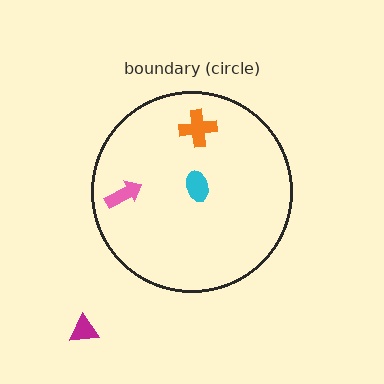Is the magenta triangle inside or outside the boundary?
Outside.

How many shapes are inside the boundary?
3 inside, 1 outside.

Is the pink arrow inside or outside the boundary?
Inside.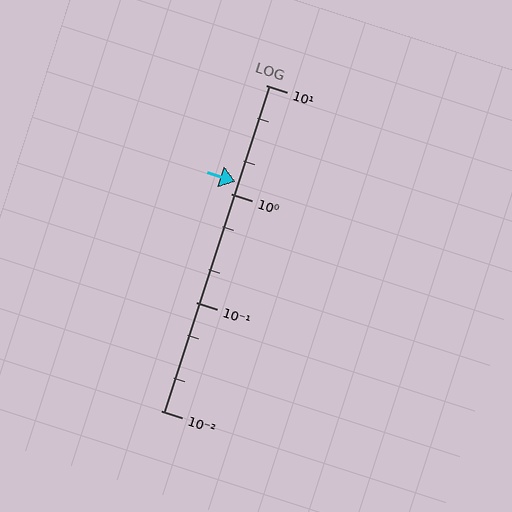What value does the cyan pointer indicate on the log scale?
The pointer indicates approximately 1.3.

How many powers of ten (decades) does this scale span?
The scale spans 3 decades, from 0.01 to 10.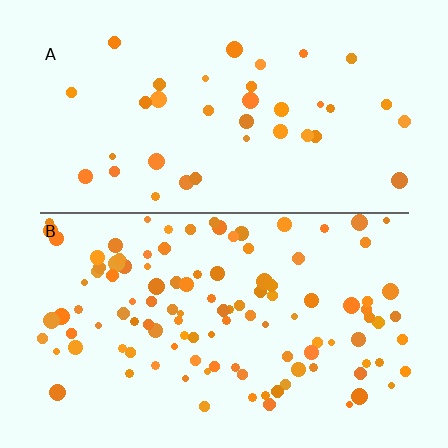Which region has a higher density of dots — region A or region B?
B (the bottom).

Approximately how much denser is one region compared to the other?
Approximately 3.0× — region B over region A.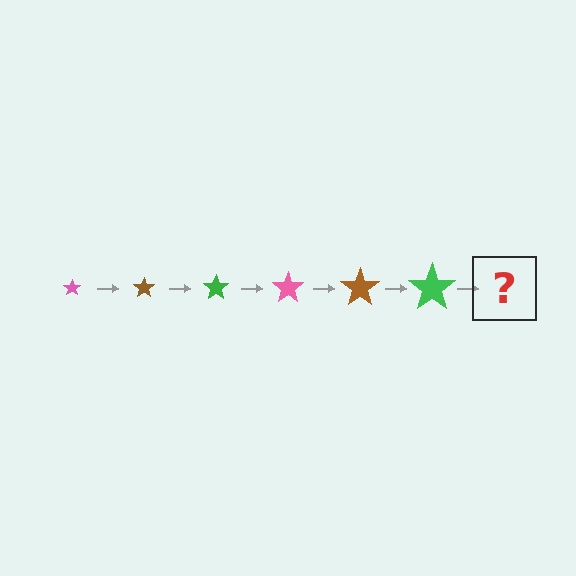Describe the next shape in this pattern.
It should be a pink star, larger than the previous one.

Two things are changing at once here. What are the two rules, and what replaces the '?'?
The two rules are that the star grows larger each step and the color cycles through pink, brown, and green. The '?' should be a pink star, larger than the previous one.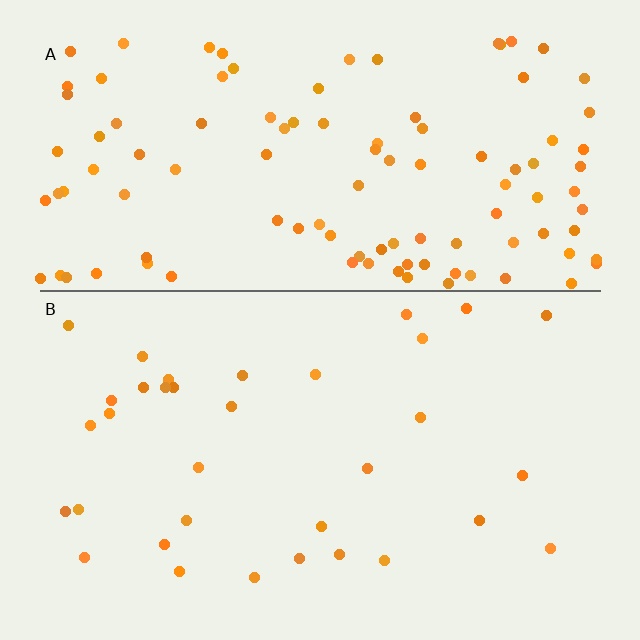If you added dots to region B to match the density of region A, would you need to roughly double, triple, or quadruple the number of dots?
Approximately triple.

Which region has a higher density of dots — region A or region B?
A (the top).